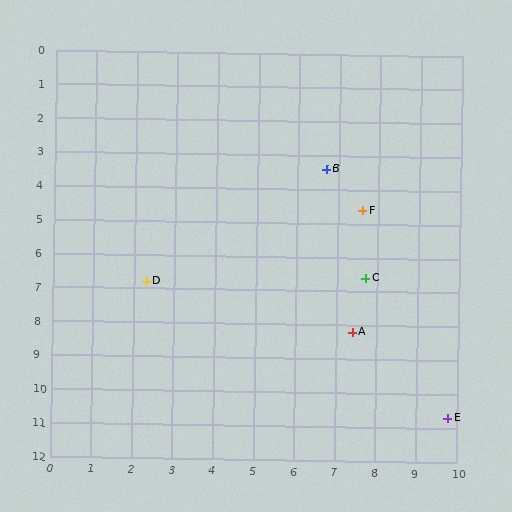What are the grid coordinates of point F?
Point F is at approximately (7.6, 4.6).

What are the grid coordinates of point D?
Point D is at approximately (2.3, 6.8).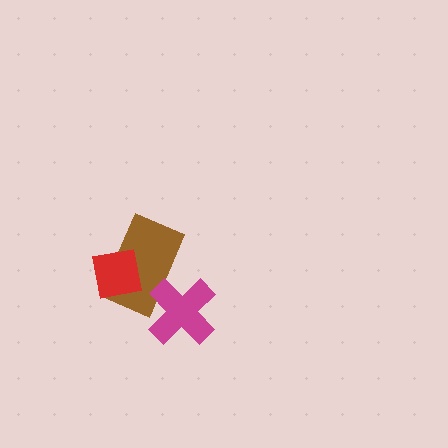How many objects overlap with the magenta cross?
1 object overlaps with the magenta cross.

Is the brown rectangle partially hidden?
Yes, it is partially covered by another shape.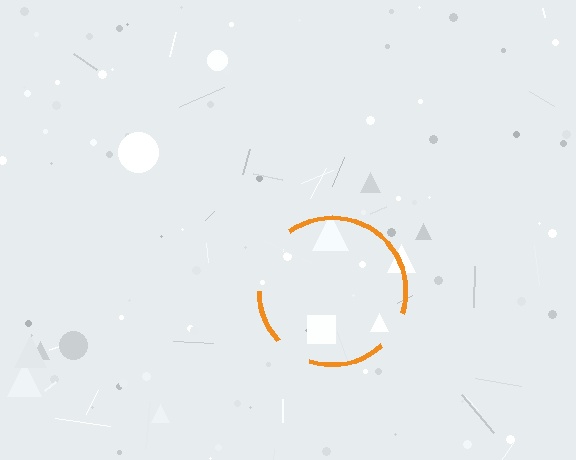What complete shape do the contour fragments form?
The contour fragments form a circle.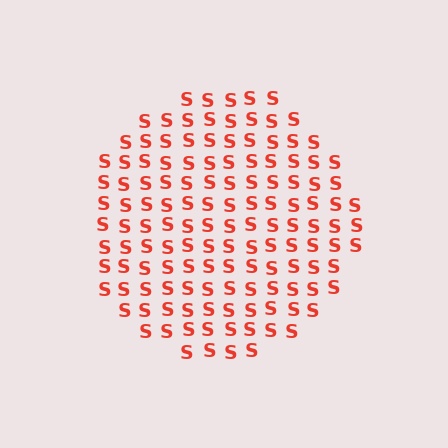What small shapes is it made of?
It is made of small letter S's.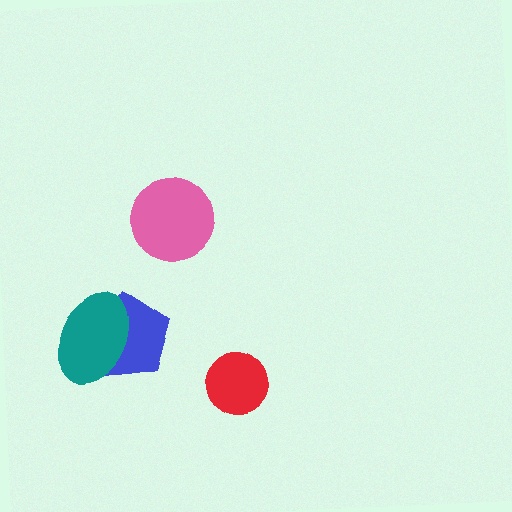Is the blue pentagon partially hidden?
Yes, it is partially covered by another shape.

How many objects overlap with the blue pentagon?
1 object overlaps with the blue pentagon.